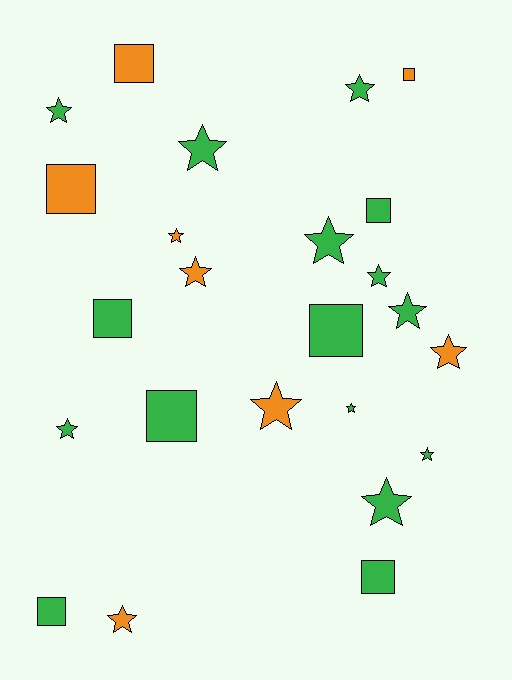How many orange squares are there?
There are 3 orange squares.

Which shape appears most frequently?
Star, with 15 objects.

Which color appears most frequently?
Green, with 16 objects.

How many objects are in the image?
There are 24 objects.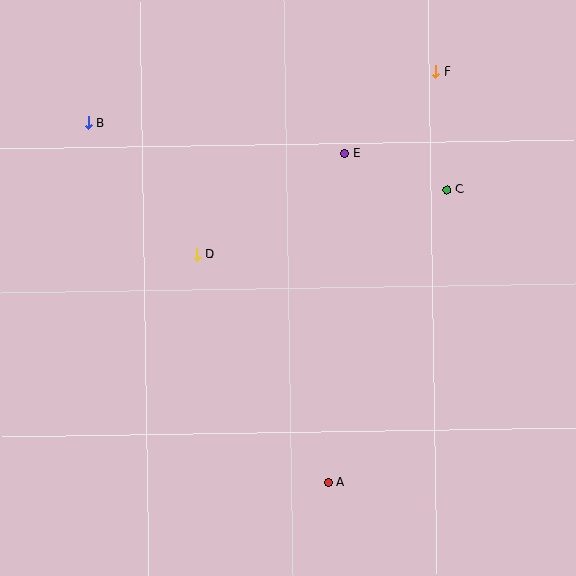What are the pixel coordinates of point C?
Point C is at (447, 190).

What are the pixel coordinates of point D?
Point D is at (197, 255).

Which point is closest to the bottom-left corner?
Point A is closest to the bottom-left corner.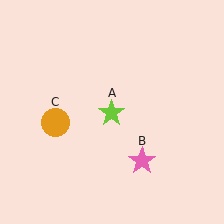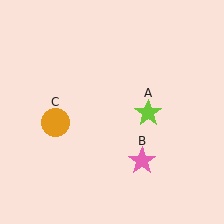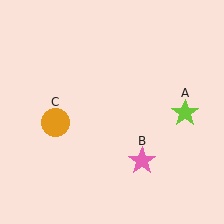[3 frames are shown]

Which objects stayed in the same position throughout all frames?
Pink star (object B) and orange circle (object C) remained stationary.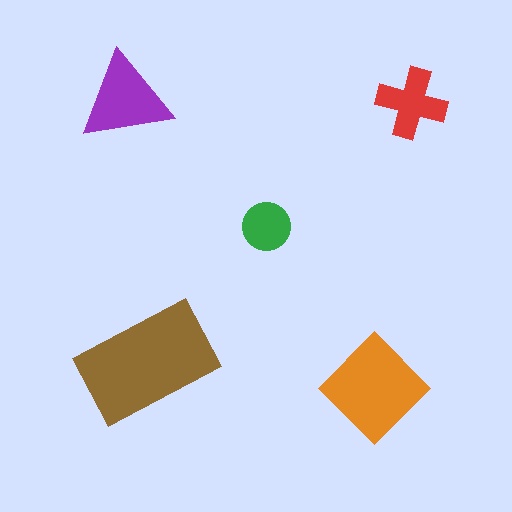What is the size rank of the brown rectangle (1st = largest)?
1st.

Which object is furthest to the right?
The red cross is rightmost.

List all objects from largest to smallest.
The brown rectangle, the orange diamond, the purple triangle, the red cross, the green circle.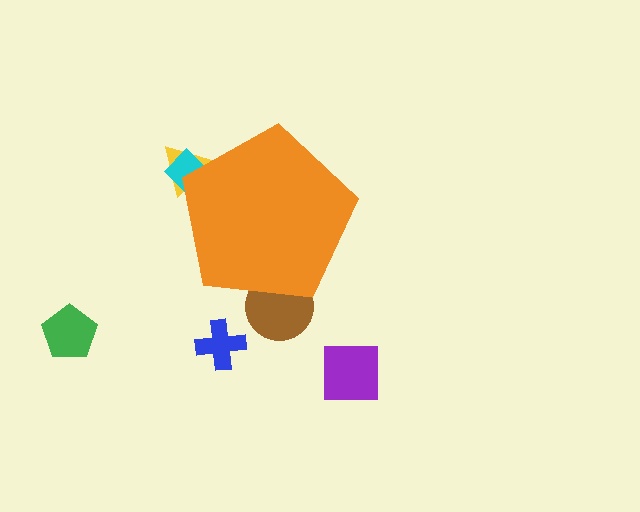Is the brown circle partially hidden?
Yes, the brown circle is partially hidden behind the orange pentagon.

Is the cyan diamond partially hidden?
Yes, the cyan diamond is partially hidden behind the orange pentagon.